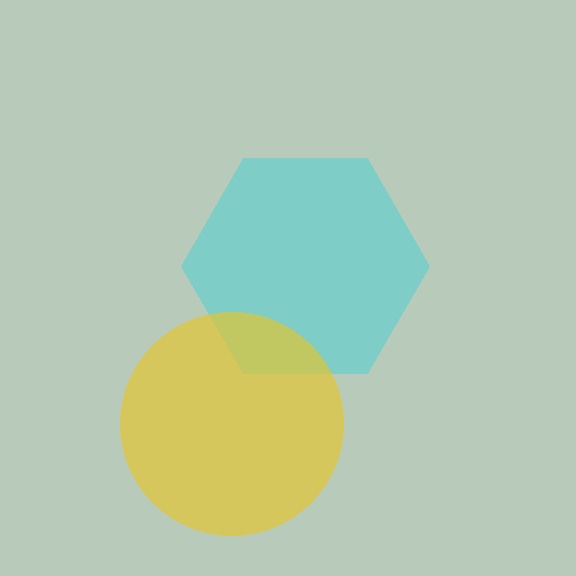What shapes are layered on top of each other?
The layered shapes are: a cyan hexagon, a yellow circle.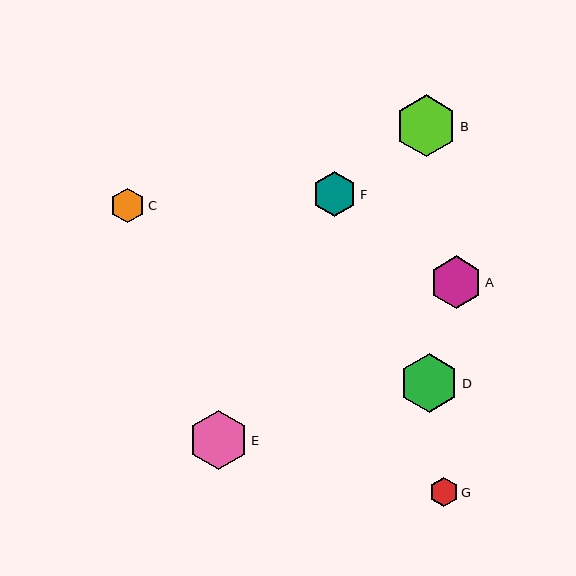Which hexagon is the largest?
Hexagon B is the largest with a size of approximately 62 pixels.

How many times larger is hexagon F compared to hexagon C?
Hexagon F is approximately 1.3 times the size of hexagon C.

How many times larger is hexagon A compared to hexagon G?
Hexagon A is approximately 1.8 times the size of hexagon G.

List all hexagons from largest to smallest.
From largest to smallest: B, E, D, A, F, C, G.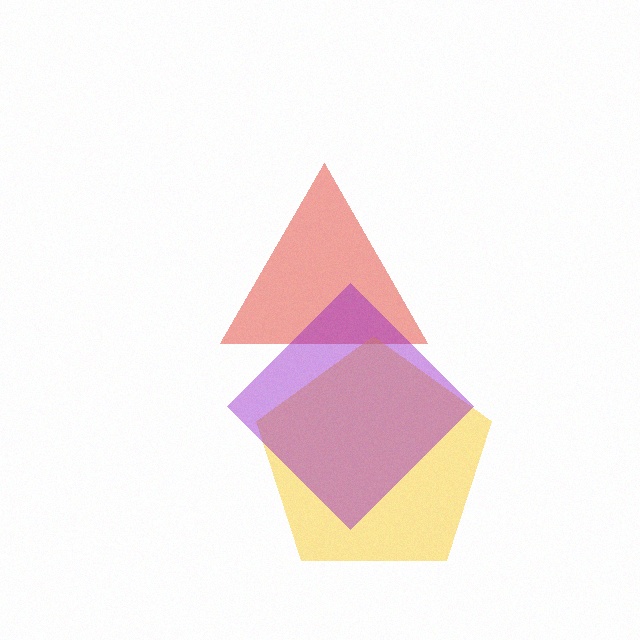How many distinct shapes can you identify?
There are 3 distinct shapes: a red triangle, a yellow pentagon, a purple diamond.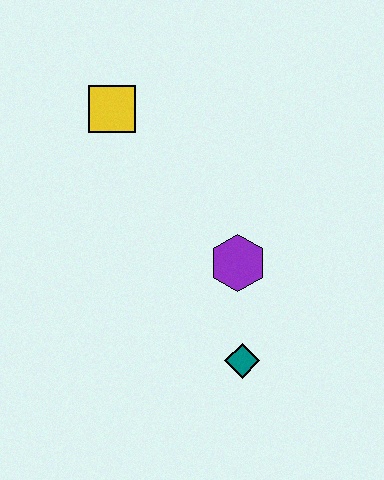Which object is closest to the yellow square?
The purple hexagon is closest to the yellow square.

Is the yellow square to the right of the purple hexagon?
No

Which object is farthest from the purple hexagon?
The yellow square is farthest from the purple hexagon.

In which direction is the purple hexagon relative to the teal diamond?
The purple hexagon is above the teal diamond.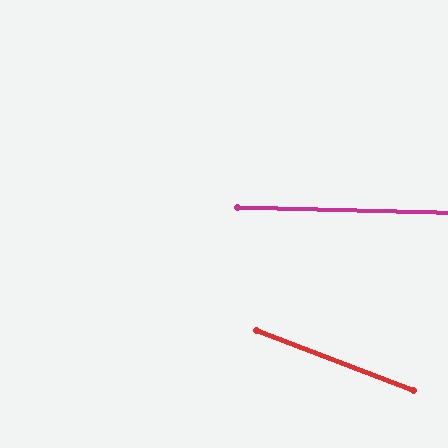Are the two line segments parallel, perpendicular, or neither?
Neither parallel nor perpendicular — they differ by about 19°.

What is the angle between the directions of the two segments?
Approximately 19 degrees.